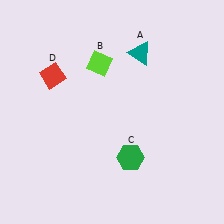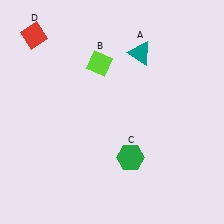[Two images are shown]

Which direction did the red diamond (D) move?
The red diamond (D) moved up.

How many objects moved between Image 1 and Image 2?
1 object moved between the two images.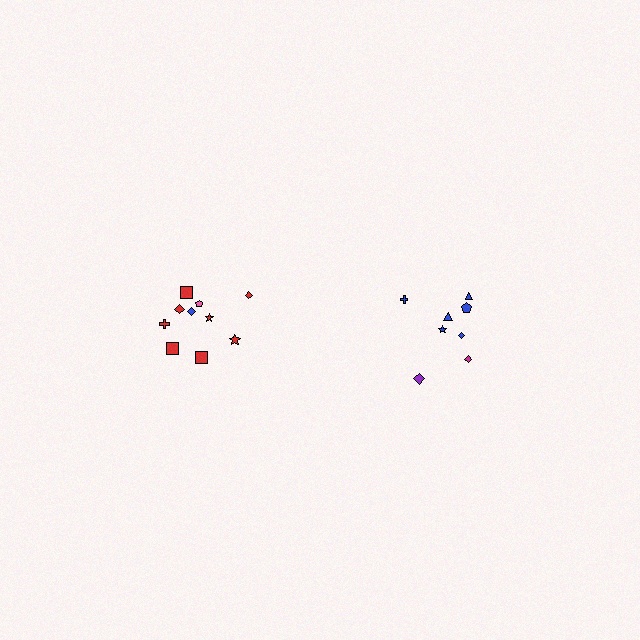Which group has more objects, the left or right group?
The left group.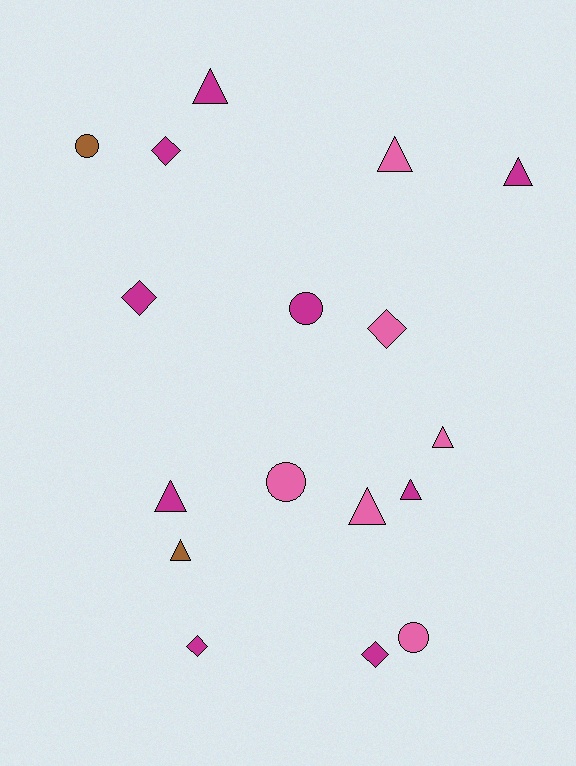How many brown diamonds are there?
There are no brown diamonds.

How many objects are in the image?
There are 17 objects.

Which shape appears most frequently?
Triangle, with 8 objects.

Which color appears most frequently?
Magenta, with 9 objects.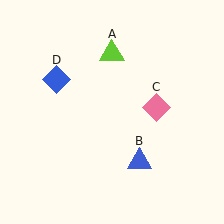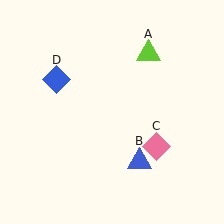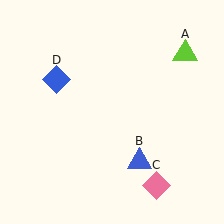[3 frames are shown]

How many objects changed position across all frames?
2 objects changed position: lime triangle (object A), pink diamond (object C).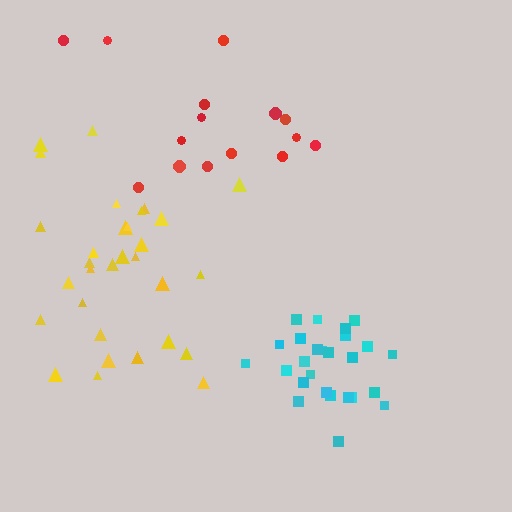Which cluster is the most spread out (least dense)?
Red.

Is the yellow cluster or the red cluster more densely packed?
Yellow.